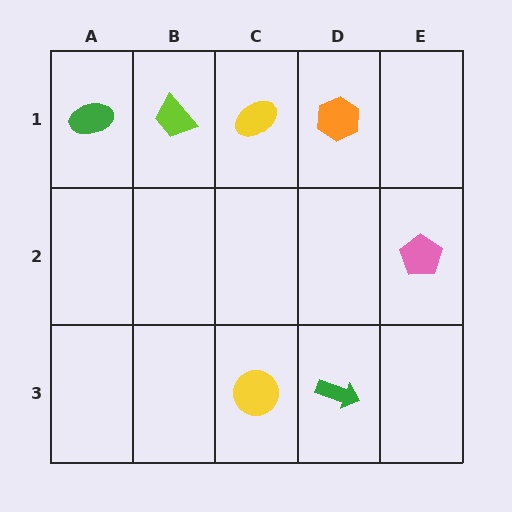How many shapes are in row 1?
4 shapes.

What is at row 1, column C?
A yellow ellipse.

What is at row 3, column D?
A green arrow.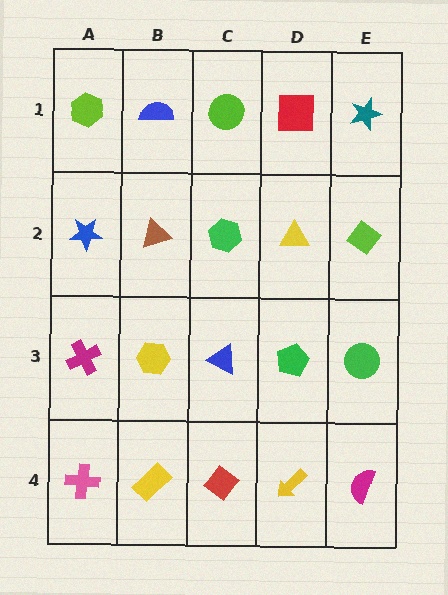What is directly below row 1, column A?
A blue star.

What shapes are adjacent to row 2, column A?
A lime hexagon (row 1, column A), a magenta cross (row 3, column A), a brown triangle (row 2, column B).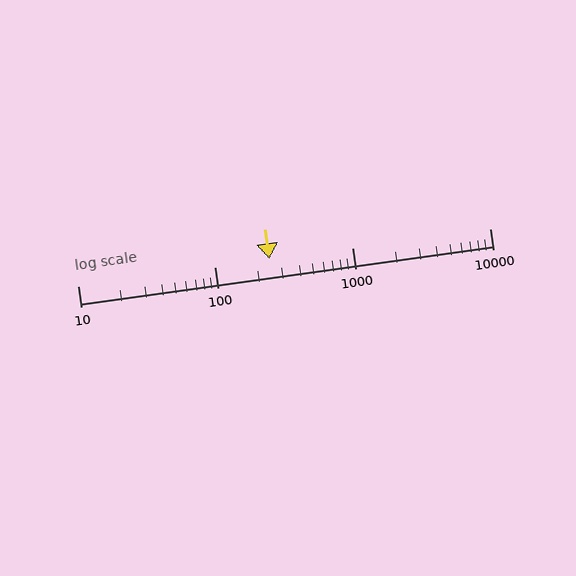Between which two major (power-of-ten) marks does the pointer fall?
The pointer is between 100 and 1000.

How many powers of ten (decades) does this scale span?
The scale spans 3 decades, from 10 to 10000.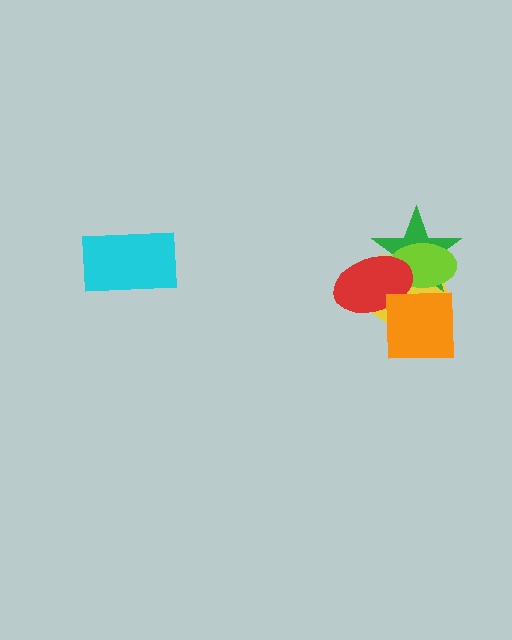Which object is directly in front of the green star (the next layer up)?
The lime ellipse is directly in front of the green star.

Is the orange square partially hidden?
No, no other shape covers it.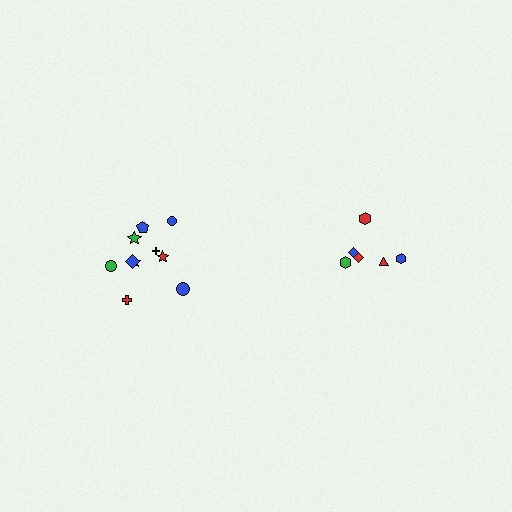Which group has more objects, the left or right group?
The left group.